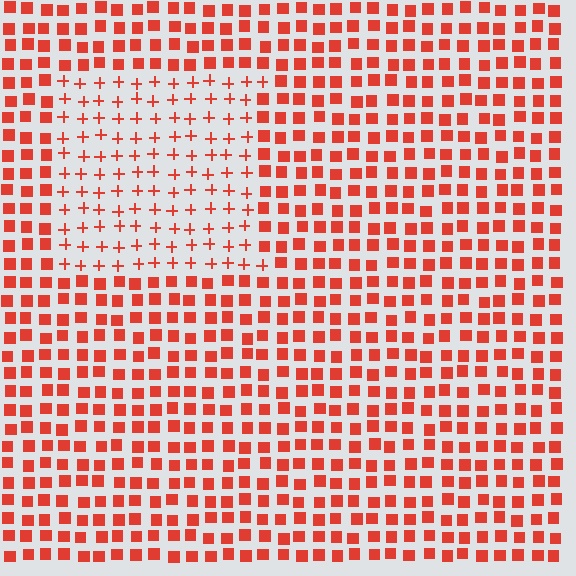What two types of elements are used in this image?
The image uses plus signs inside the rectangle region and squares outside it.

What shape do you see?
I see a rectangle.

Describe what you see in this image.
The image is filled with small red elements arranged in a uniform grid. A rectangle-shaped region contains plus signs, while the surrounding area contains squares. The boundary is defined purely by the change in element shape.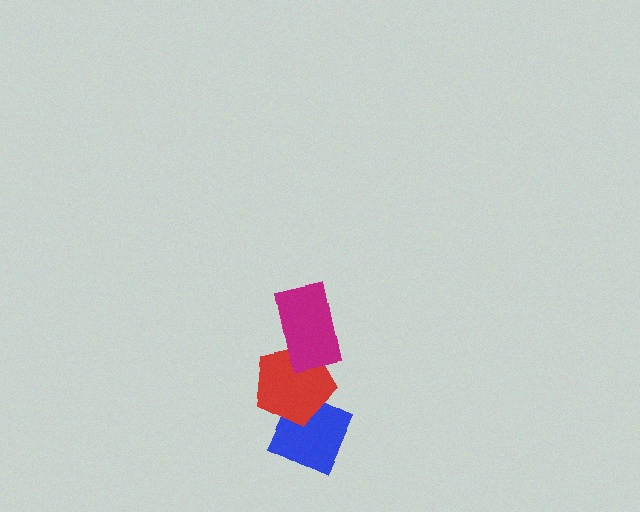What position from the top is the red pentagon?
The red pentagon is 2nd from the top.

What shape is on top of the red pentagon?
The magenta rectangle is on top of the red pentagon.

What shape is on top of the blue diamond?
The red pentagon is on top of the blue diamond.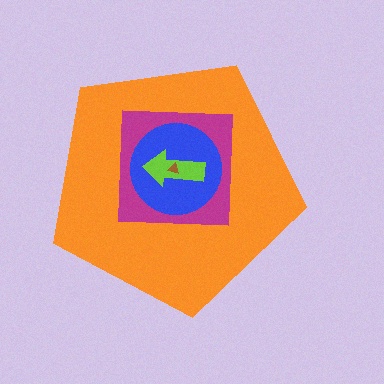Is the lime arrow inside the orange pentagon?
Yes.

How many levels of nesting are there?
5.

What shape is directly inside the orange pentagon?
The magenta square.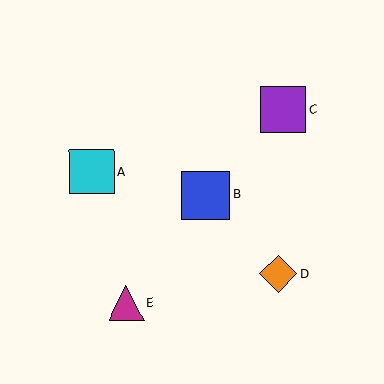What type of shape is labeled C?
Shape C is a purple square.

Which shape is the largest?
The blue square (labeled B) is the largest.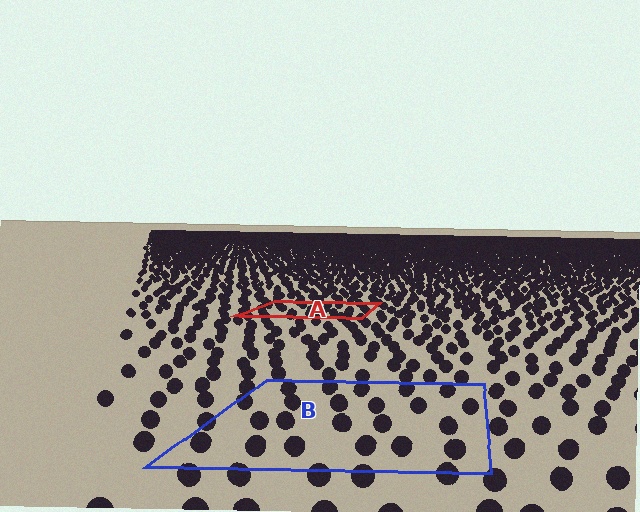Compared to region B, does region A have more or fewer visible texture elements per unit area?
Region A has more texture elements per unit area — they are packed more densely because it is farther away.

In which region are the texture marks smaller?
The texture marks are smaller in region A, because it is farther away.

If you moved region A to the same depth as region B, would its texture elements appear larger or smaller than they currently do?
They would appear larger. At a closer depth, the same texture elements are projected at a bigger on-screen size.